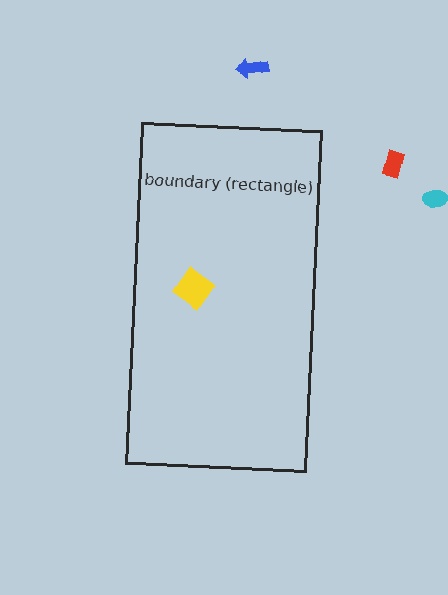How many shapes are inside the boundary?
1 inside, 3 outside.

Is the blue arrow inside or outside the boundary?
Outside.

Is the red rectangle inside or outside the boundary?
Outside.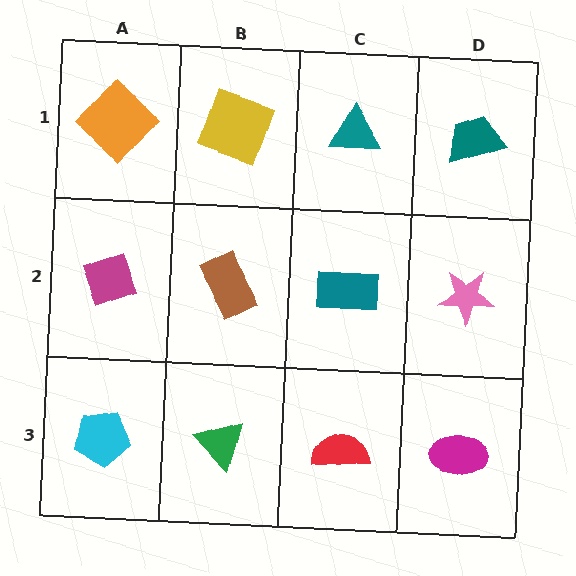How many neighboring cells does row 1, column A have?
2.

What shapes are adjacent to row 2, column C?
A teal triangle (row 1, column C), a red semicircle (row 3, column C), a brown rectangle (row 2, column B), a pink star (row 2, column D).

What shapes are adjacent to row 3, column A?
A magenta diamond (row 2, column A), a green triangle (row 3, column B).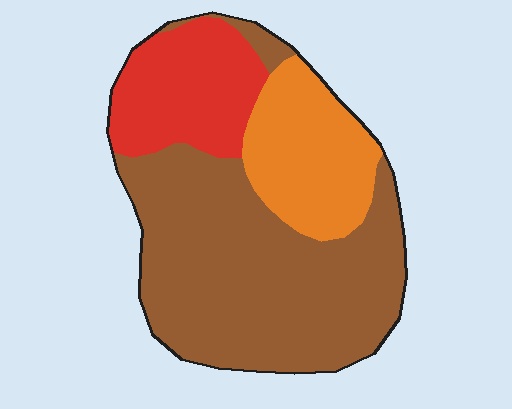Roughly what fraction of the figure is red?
Red takes up between a sixth and a third of the figure.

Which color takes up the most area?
Brown, at roughly 60%.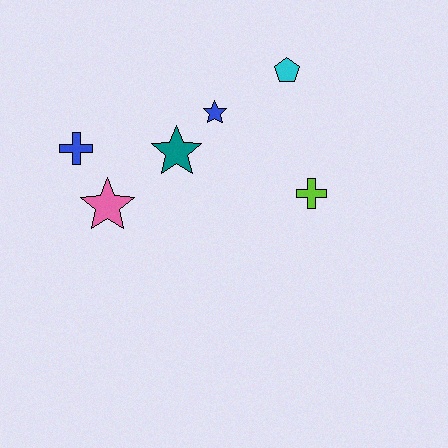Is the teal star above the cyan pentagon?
No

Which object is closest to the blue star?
The teal star is closest to the blue star.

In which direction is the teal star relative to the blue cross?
The teal star is to the right of the blue cross.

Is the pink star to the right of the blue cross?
Yes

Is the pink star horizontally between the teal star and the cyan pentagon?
No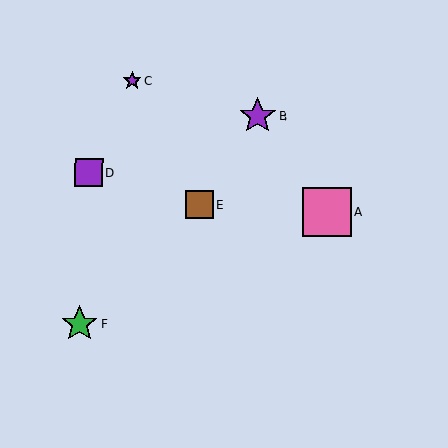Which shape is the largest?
The pink square (labeled A) is the largest.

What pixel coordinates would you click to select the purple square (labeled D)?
Click at (89, 173) to select the purple square D.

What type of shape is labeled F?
Shape F is a green star.